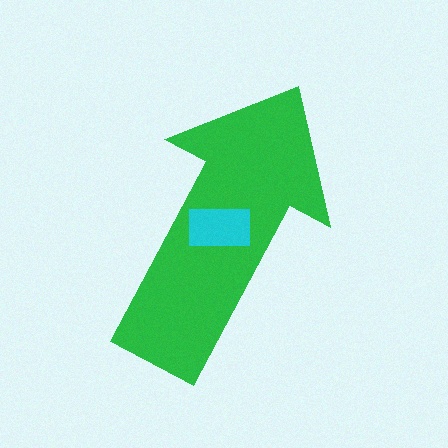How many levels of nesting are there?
2.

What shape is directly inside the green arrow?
The cyan rectangle.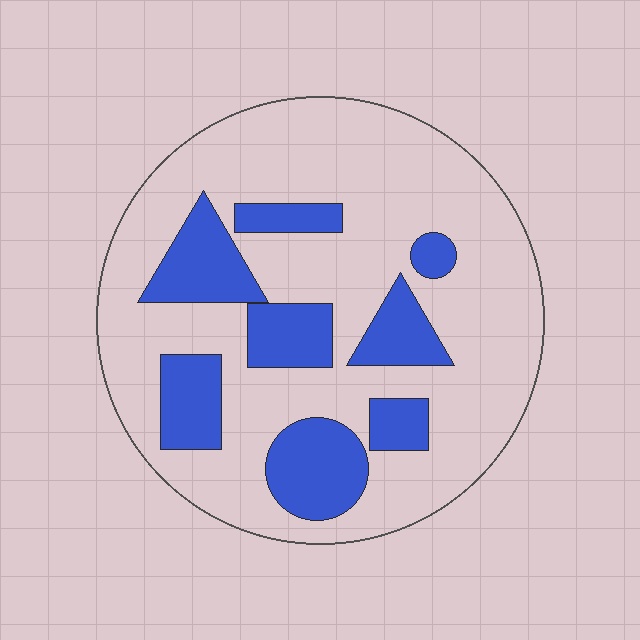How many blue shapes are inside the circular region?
8.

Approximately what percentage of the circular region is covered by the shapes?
Approximately 25%.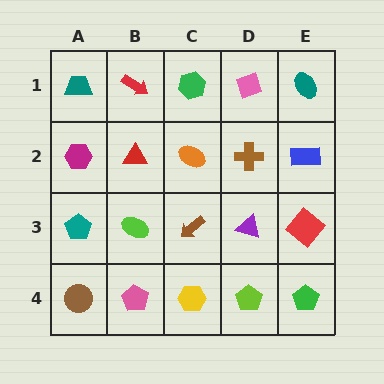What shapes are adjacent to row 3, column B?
A red triangle (row 2, column B), a pink pentagon (row 4, column B), a teal pentagon (row 3, column A), a brown arrow (row 3, column C).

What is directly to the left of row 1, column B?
A teal trapezoid.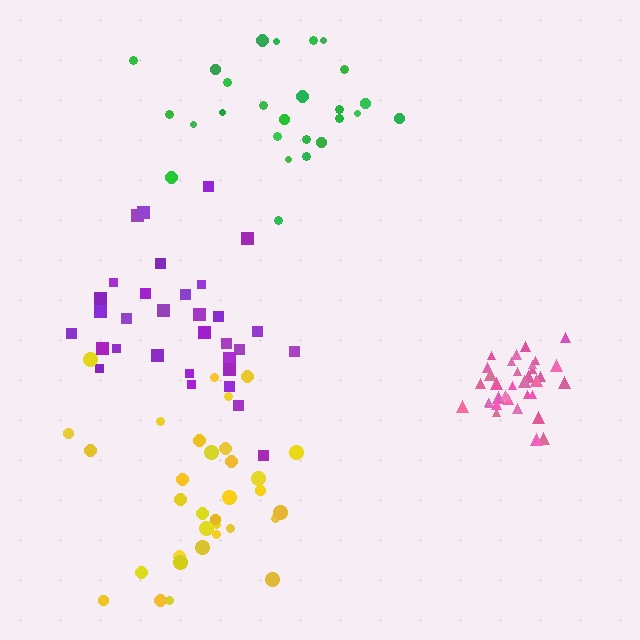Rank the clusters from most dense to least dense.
pink, purple, green, yellow.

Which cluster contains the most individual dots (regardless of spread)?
Pink (35).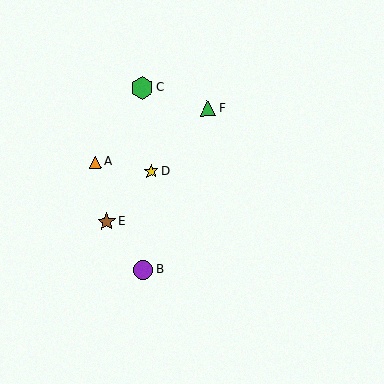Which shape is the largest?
The green hexagon (labeled C) is the largest.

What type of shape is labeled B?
Shape B is a purple circle.